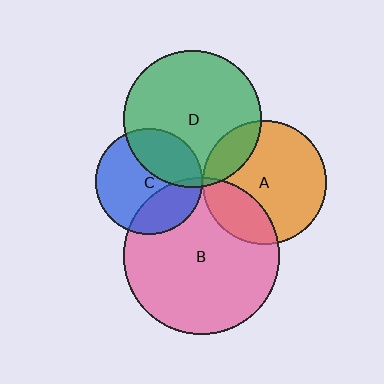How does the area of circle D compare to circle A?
Approximately 1.2 times.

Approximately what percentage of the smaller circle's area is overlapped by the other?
Approximately 30%.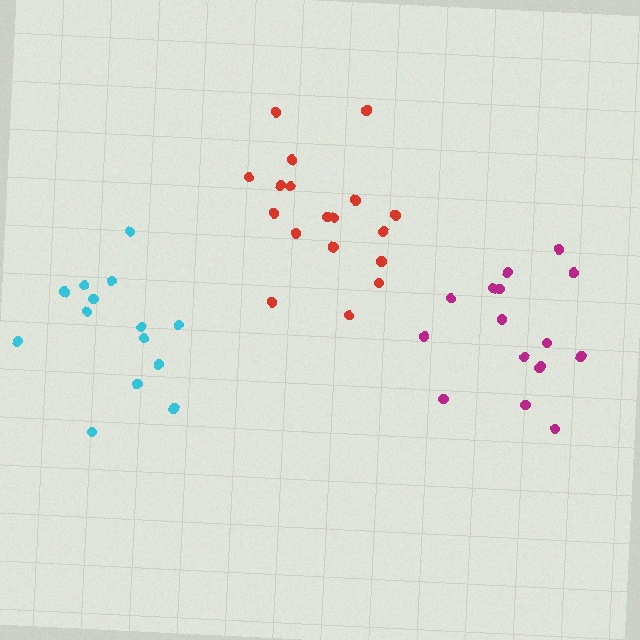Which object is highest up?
The red cluster is topmost.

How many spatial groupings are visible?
There are 3 spatial groupings.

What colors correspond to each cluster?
The clusters are colored: magenta, red, cyan.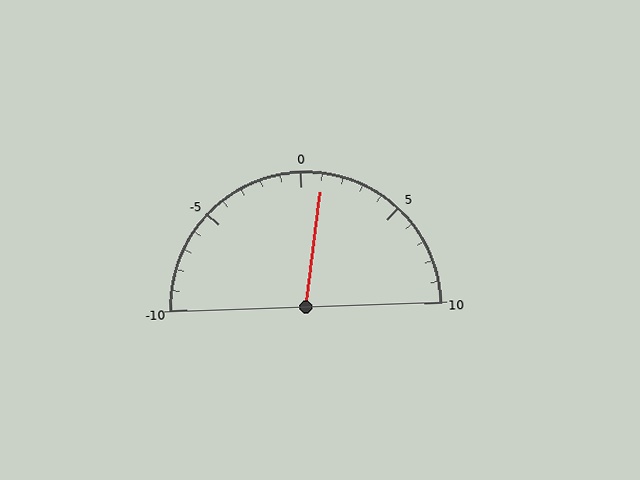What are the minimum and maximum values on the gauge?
The gauge ranges from -10 to 10.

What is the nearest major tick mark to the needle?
The nearest major tick mark is 0.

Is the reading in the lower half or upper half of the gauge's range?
The reading is in the upper half of the range (-10 to 10).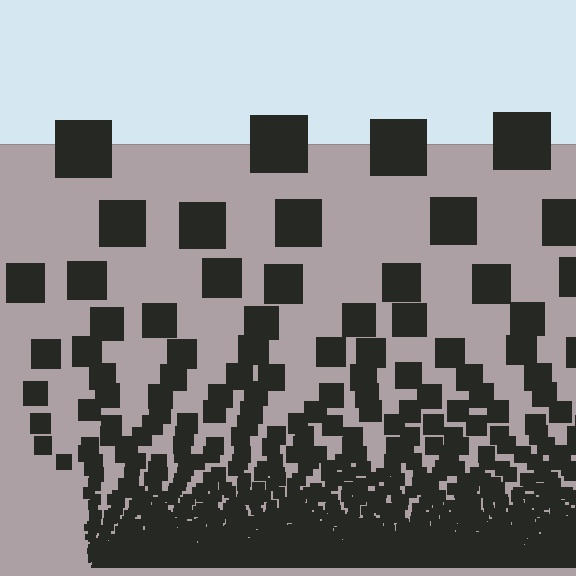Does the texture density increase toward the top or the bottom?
Density increases toward the bottom.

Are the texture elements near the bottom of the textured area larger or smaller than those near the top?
Smaller. The gradient is inverted — elements near the bottom are smaller and denser.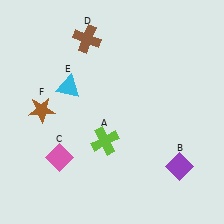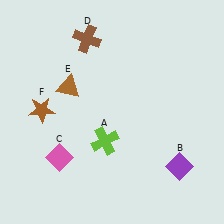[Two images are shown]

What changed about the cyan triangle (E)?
In Image 1, E is cyan. In Image 2, it changed to brown.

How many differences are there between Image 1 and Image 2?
There is 1 difference between the two images.